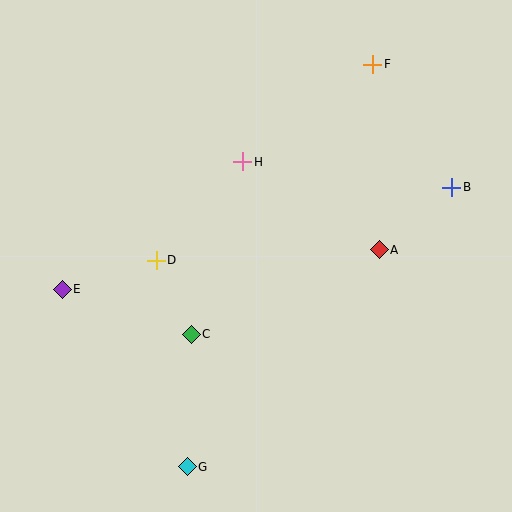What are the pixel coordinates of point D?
Point D is at (156, 260).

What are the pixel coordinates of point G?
Point G is at (187, 467).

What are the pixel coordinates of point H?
Point H is at (243, 162).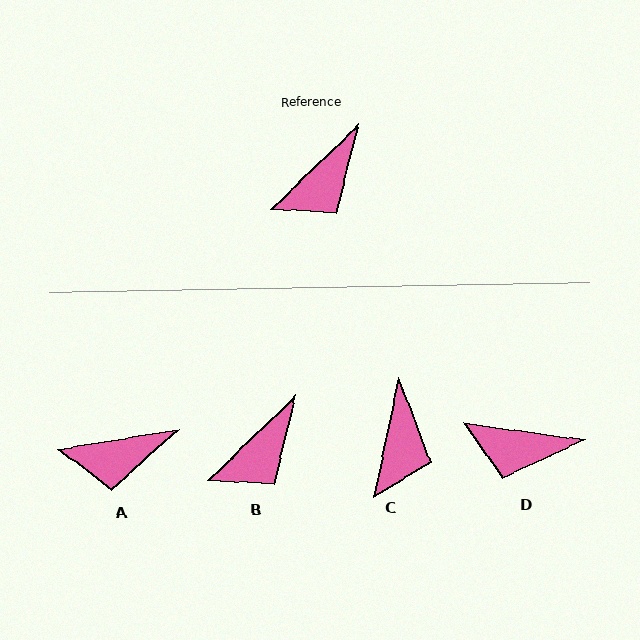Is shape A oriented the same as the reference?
No, it is off by about 34 degrees.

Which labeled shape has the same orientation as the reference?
B.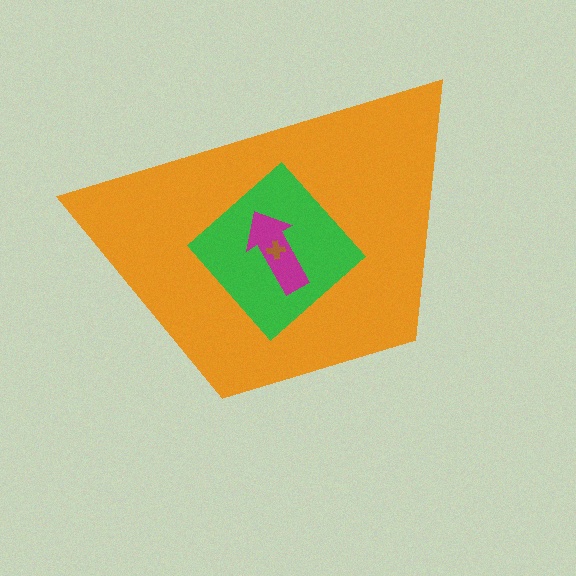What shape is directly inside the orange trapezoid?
The green diamond.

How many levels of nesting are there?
4.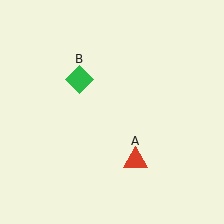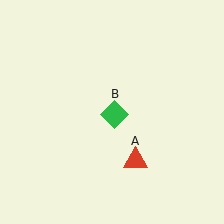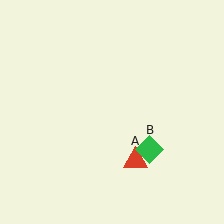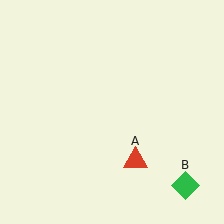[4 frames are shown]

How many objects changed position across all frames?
1 object changed position: green diamond (object B).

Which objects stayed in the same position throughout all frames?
Red triangle (object A) remained stationary.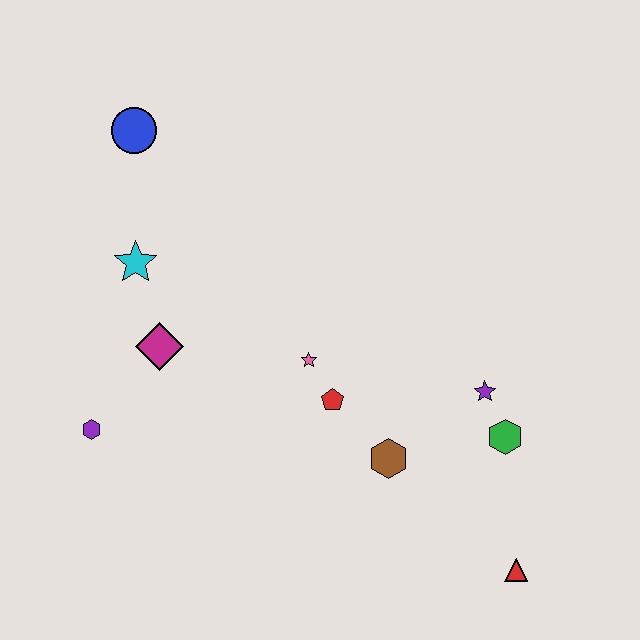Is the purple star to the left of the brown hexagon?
No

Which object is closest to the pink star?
The red pentagon is closest to the pink star.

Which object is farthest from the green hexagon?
The blue circle is farthest from the green hexagon.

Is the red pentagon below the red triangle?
No